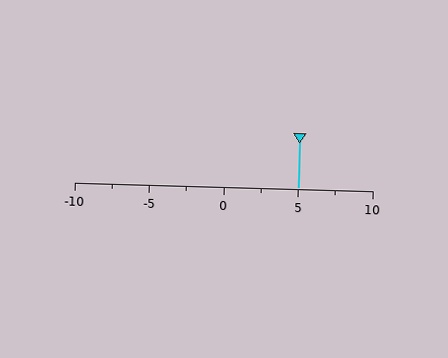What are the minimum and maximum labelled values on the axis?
The axis runs from -10 to 10.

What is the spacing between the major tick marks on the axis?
The major ticks are spaced 5 apart.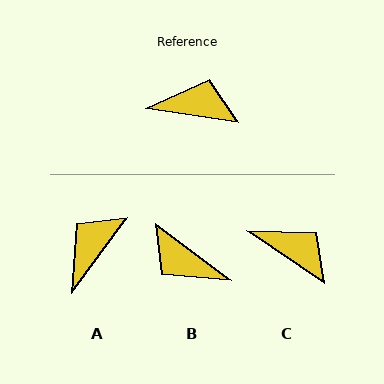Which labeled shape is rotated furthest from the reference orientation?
B, about 152 degrees away.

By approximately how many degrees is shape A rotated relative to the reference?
Approximately 62 degrees counter-clockwise.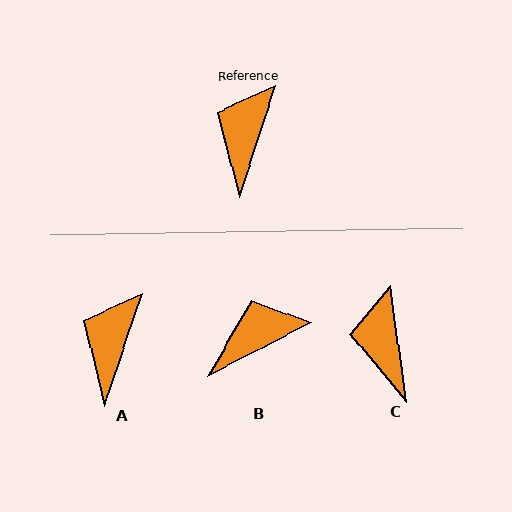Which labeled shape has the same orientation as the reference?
A.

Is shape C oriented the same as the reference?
No, it is off by about 26 degrees.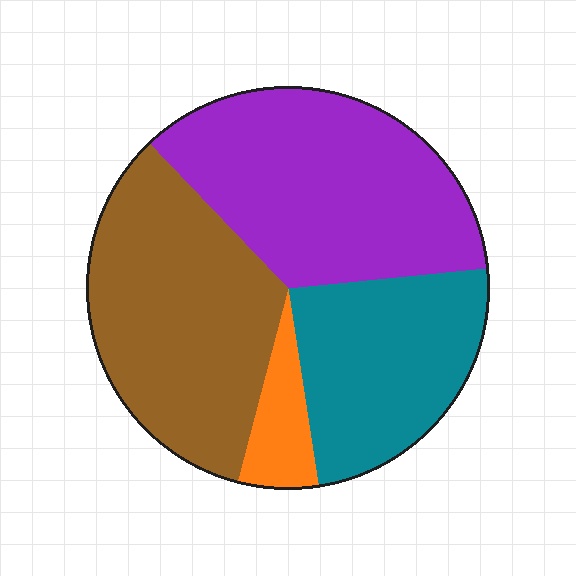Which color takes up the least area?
Orange, at roughly 5%.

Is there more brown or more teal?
Brown.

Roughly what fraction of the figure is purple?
Purple takes up about three eighths (3/8) of the figure.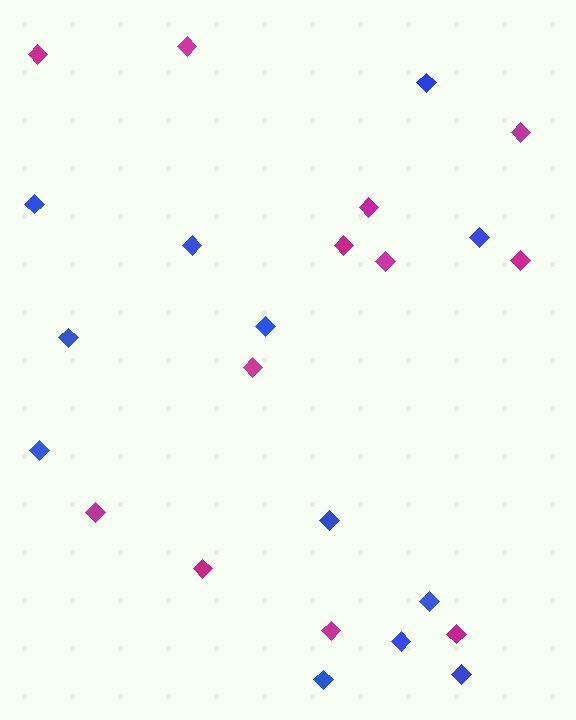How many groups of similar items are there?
There are 2 groups: one group of magenta diamonds (12) and one group of blue diamonds (12).